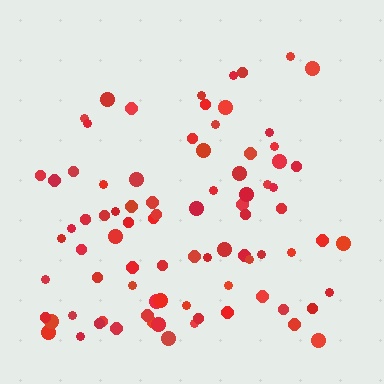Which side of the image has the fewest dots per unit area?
The top.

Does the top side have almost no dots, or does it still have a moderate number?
Still a moderate number, just noticeably fewer than the bottom.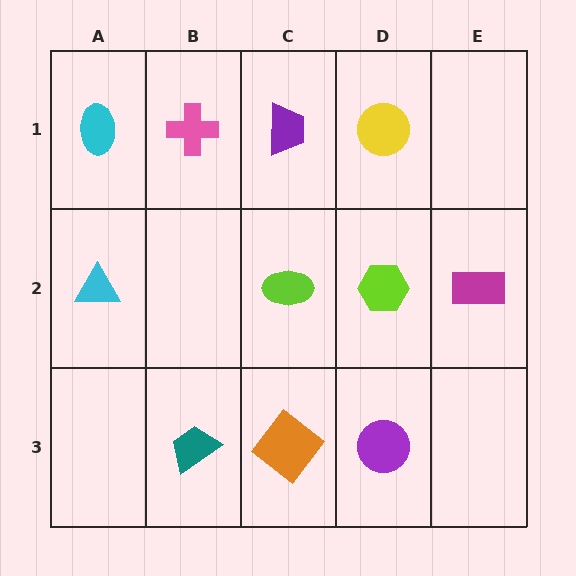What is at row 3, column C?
An orange diamond.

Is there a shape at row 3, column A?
No, that cell is empty.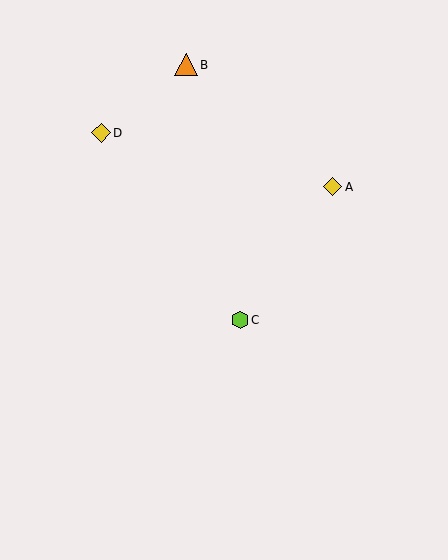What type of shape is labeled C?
Shape C is a lime hexagon.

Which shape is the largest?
The orange triangle (labeled B) is the largest.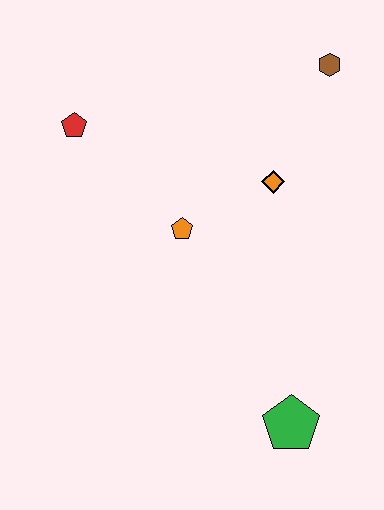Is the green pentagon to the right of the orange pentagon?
Yes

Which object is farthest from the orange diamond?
The green pentagon is farthest from the orange diamond.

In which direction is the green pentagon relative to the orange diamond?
The green pentagon is below the orange diamond.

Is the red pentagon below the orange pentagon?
No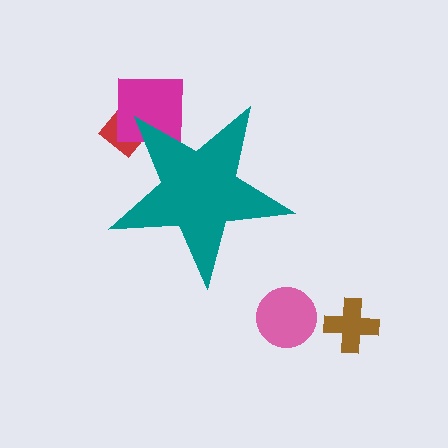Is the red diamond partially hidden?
Yes, the red diamond is partially hidden behind the teal star.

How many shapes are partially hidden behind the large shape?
2 shapes are partially hidden.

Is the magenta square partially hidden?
Yes, the magenta square is partially hidden behind the teal star.